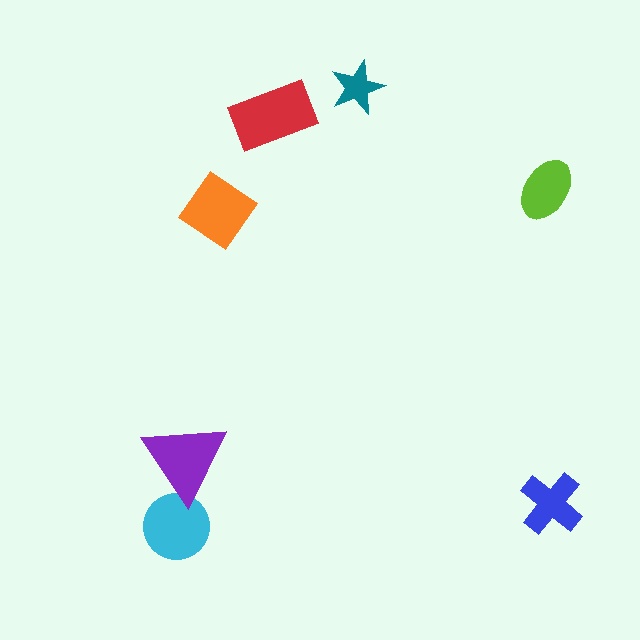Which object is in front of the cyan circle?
The purple triangle is in front of the cyan circle.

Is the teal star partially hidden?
No, no other shape covers it.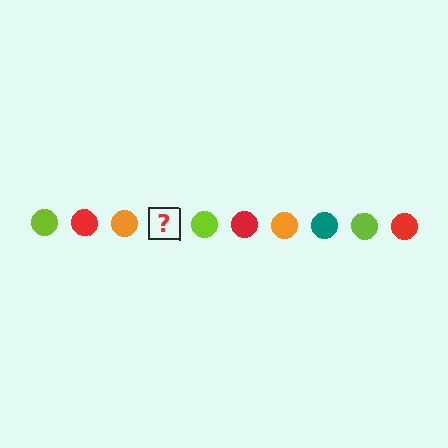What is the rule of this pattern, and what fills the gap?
The rule is that the pattern cycles through lime, red, orange, teal circles. The gap should be filled with a teal circle.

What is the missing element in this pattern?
The missing element is a teal circle.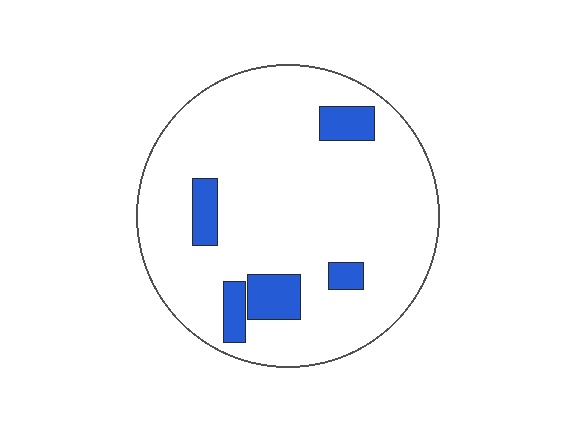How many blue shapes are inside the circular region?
5.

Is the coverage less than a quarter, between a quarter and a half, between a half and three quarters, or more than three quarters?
Less than a quarter.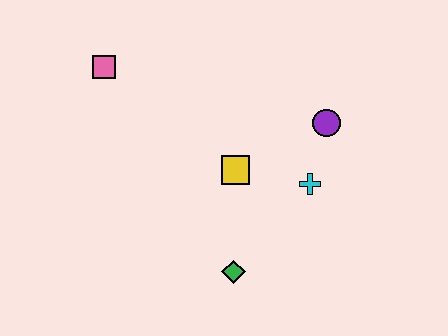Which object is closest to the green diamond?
The yellow square is closest to the green diamond.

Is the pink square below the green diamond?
No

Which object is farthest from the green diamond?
The pink square is farthest from the green diamond.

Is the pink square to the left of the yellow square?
Yes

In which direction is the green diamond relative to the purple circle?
The green diamond is below the purple circle.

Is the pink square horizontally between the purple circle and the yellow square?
No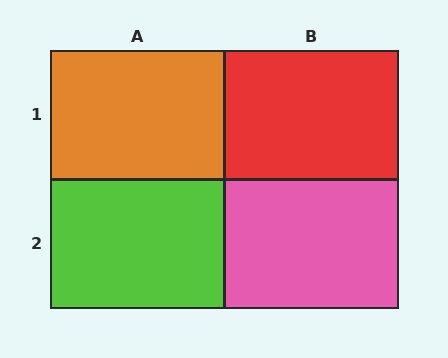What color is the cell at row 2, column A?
Lime.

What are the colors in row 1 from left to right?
Orange, red.